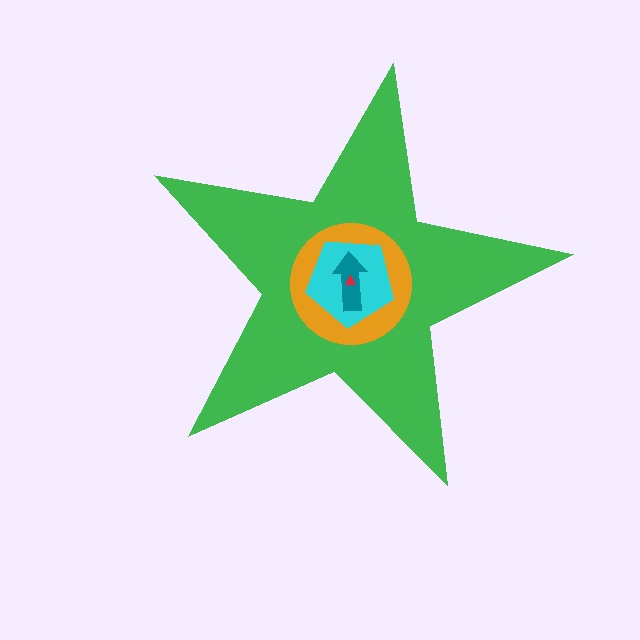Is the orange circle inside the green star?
Yes.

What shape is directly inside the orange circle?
The cyan pentagon.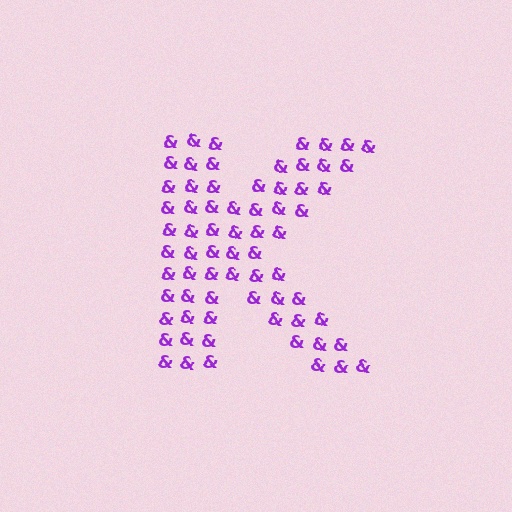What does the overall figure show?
The overall figure shows the letter K.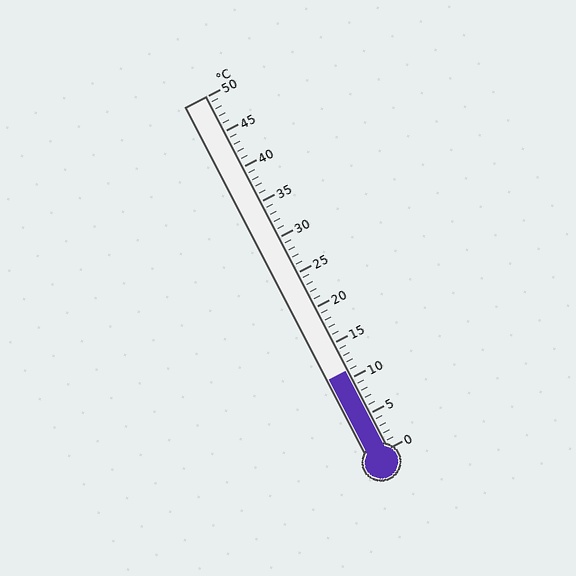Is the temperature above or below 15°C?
The temperature is below 15°C.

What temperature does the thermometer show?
The thermometer shows approximately 11°C.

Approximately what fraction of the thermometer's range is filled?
The thermometer is filled to approximately 20% of its range.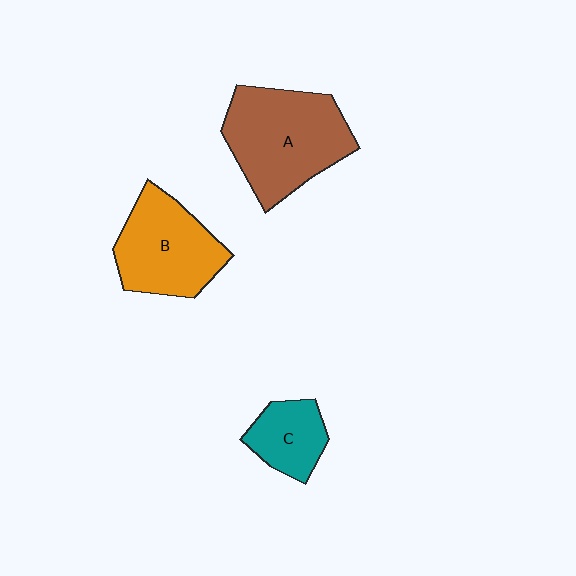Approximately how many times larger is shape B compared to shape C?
Approximately 1.8 times.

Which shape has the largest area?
Shape A (brown).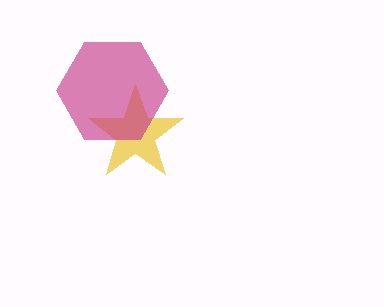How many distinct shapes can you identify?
There are 2 distinct shapes: a yellow star, a magenta hexagon.